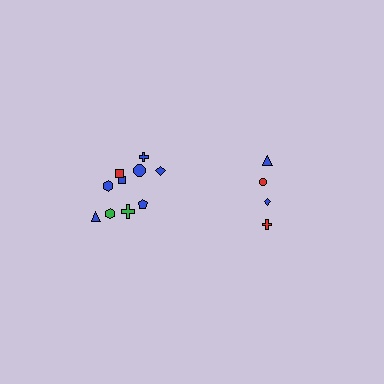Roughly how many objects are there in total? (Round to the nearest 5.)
Roughly 15 objects in total.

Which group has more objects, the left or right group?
The left group.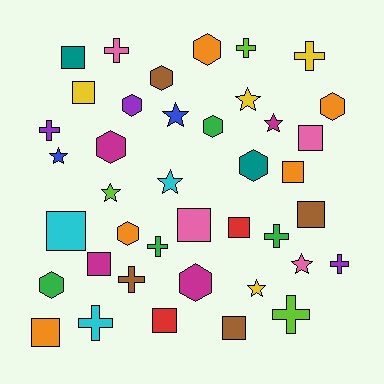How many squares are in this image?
There are 12 squares.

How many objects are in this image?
There are 40 objects.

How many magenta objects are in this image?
There are 4 magenta objects.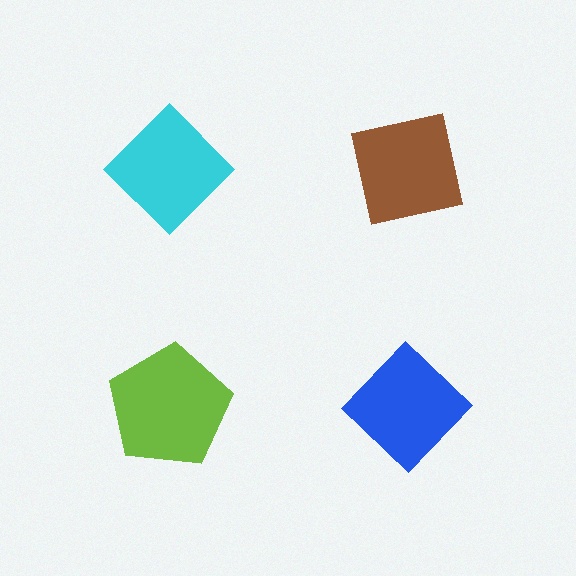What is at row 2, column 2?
A blue diamond.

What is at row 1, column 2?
A brown square.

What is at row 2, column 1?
A lime pentagon.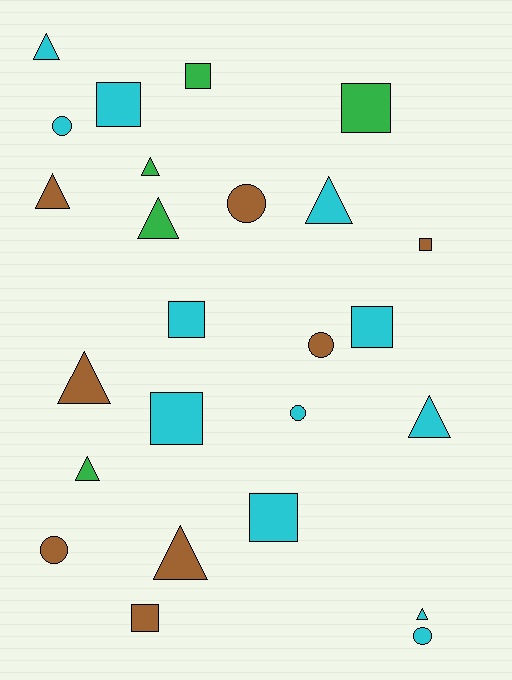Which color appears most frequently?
Cyan, with 12 objects.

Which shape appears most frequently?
Triangle, with 10 objects.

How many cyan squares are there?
There are 5 cyan squares.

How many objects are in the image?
There are 25 objects.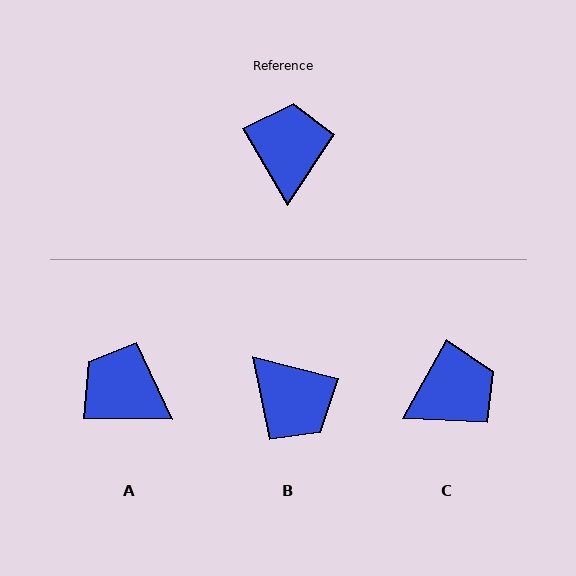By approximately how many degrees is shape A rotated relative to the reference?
Approximately 59 degrees counter-clockwise.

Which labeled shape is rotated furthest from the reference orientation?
B, about 135 degrees away.